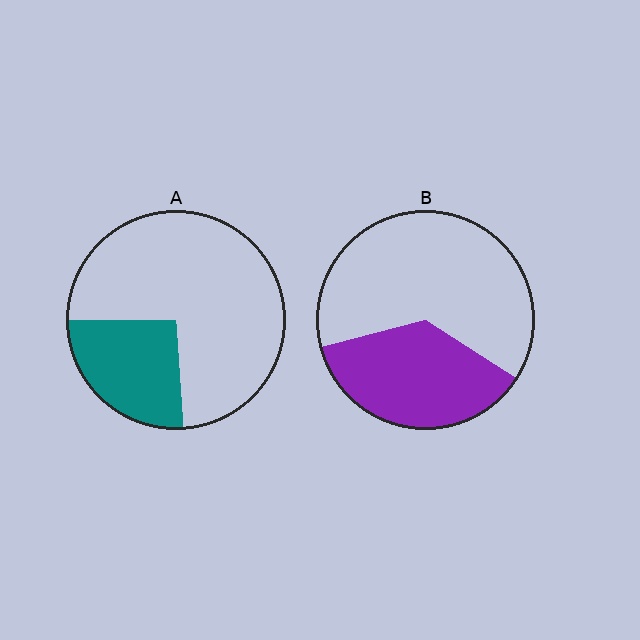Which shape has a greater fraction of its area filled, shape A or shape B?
Shape B.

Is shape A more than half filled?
No.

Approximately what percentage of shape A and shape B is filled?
A is approximately 25% and B is approximately 35%.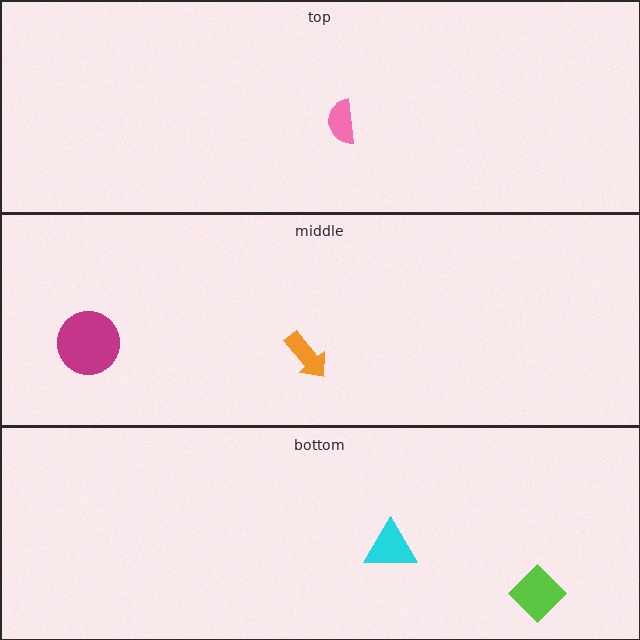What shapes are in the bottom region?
The lime diamond, the cyan triangle.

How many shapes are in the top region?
1.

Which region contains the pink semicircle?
The top region.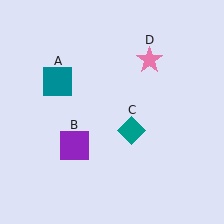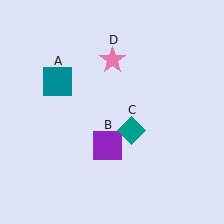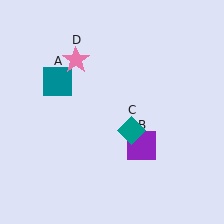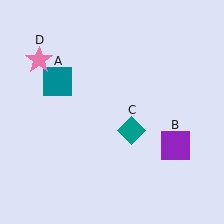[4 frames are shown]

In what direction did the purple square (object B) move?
The purple square (object B) moved right.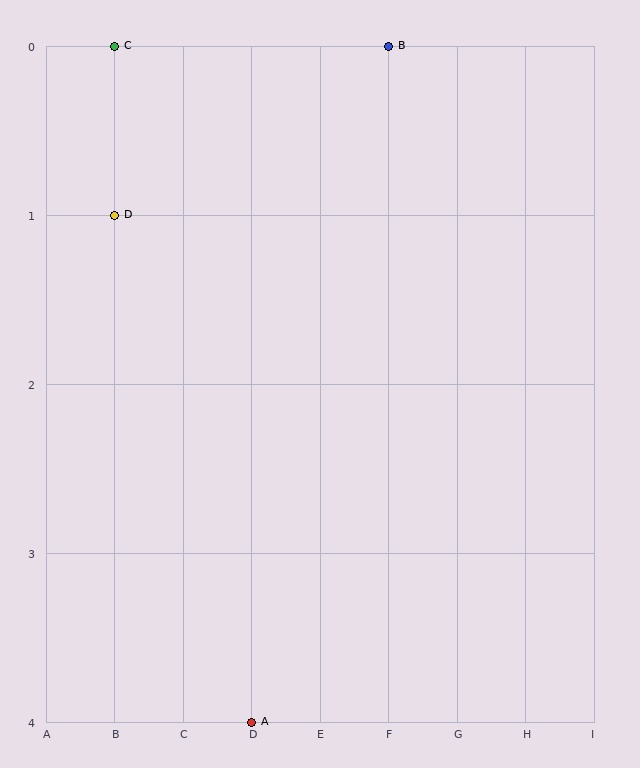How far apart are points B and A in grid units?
Points B and A are 2 columns and 4 rows apart (about 4.5 grid units diagonally).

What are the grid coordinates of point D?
Point D is at grid coordinates (B, 1).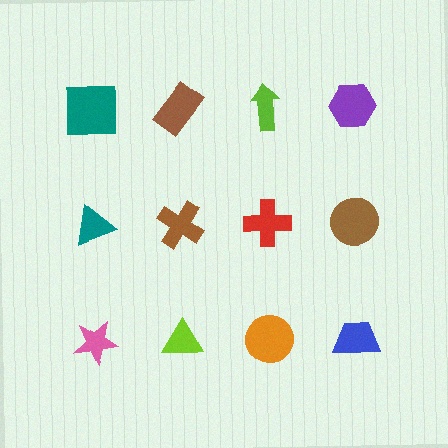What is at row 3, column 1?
A pink star.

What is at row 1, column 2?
A brown rectangle.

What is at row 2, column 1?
A teal triangle.